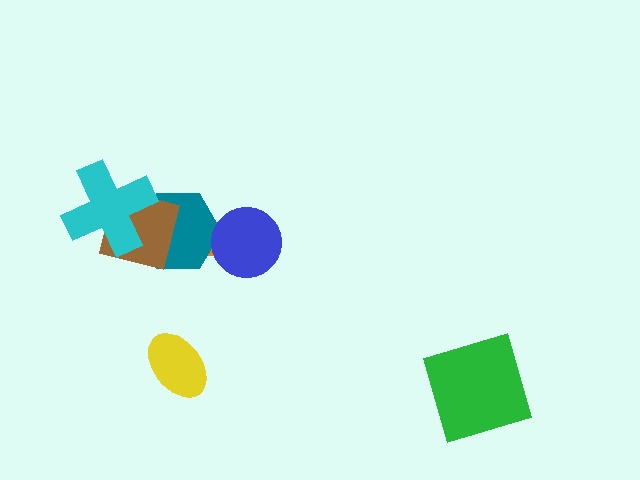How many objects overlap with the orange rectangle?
2 objects overlap with the orange rectangle.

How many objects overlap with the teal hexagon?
4 objects overlap with the teal hexagon.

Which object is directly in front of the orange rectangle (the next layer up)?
The teal hexagon is directly in front of the orange rectangle.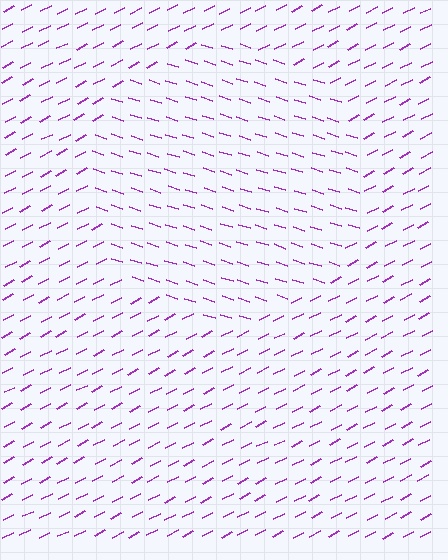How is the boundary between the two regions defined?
The boundary is defined purely by a change in line orientation (approximately 45 degrees difference). All lines are the same color and thickness.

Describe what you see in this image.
The image is filled with small purple line segments. A circle region in the image has lines oriented differently from the surrounding lines, creating a visible texture boundary.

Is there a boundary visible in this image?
Yes, there is a texture boundary formed by a change in line orientation.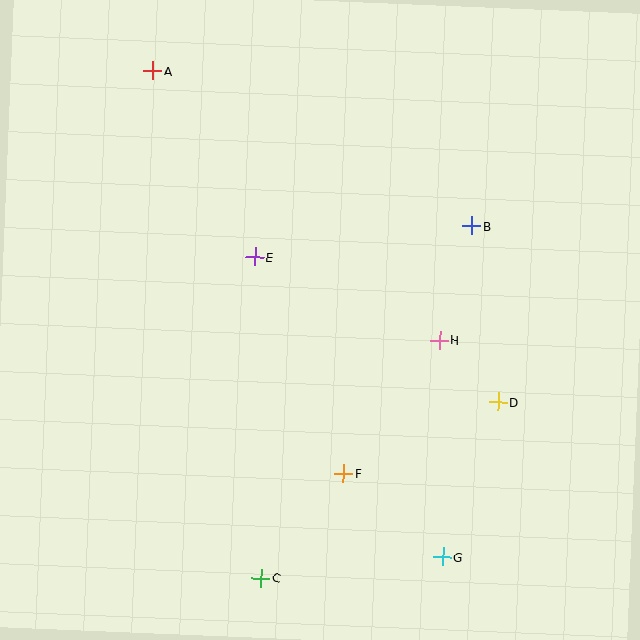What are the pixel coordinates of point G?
Point G is at (443, 557).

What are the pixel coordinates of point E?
Point E is at (255, 257).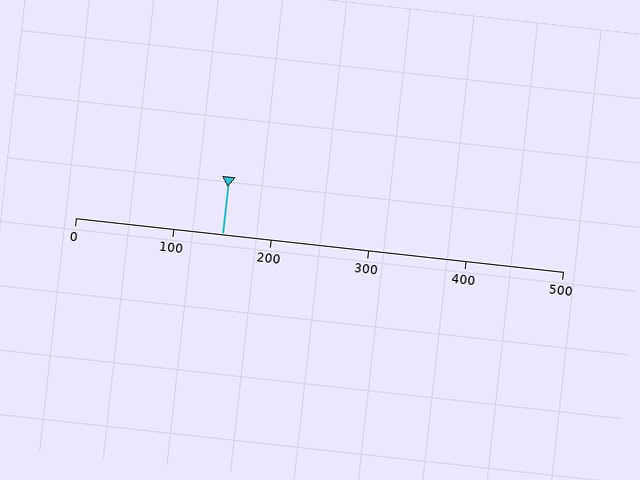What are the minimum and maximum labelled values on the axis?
The axis runs from 0 to 500.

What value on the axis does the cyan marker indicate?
The marker indicates approximately 150.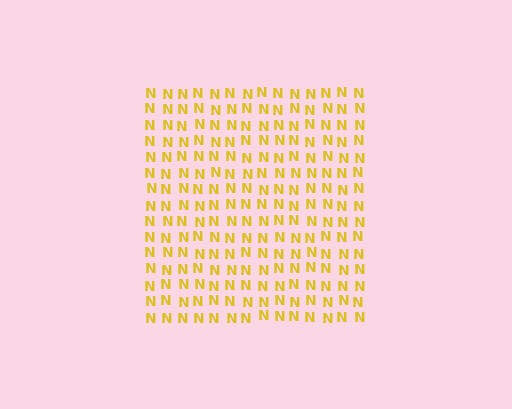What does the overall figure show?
The overall figure shows a square.